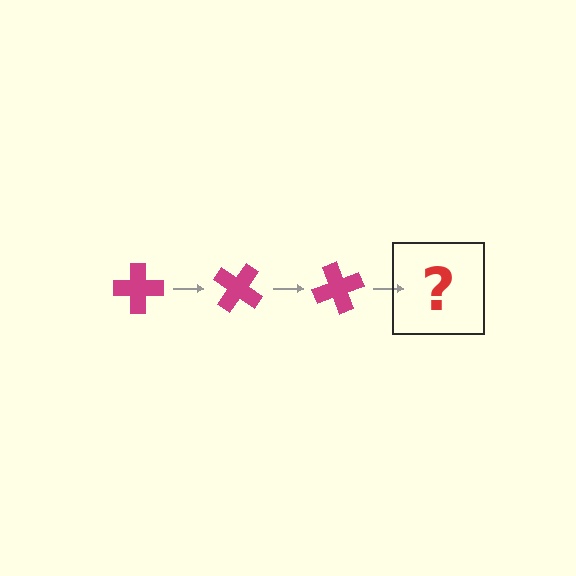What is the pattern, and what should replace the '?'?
The pattern is that the cross rotates 35 degrees each step. The '?' should be a magenta cross rotated 105 degrees.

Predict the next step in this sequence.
The next step is a magenta cross rotated 105 degrees.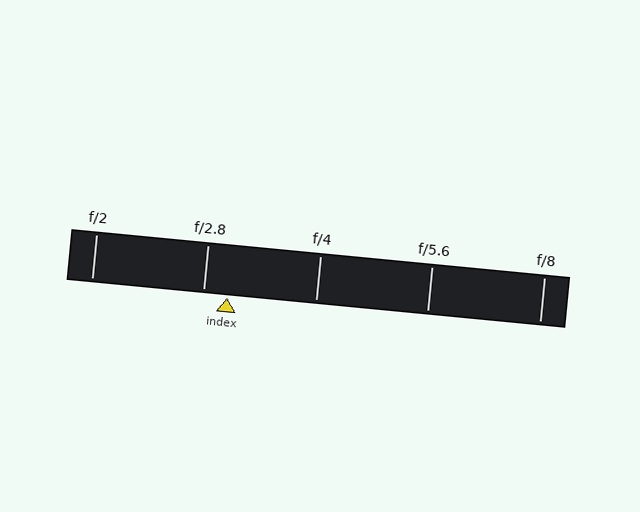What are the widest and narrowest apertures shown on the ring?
The widest aperture shown is f/2 and the narrowest is f/8.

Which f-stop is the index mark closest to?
The index mark is closest to f/2.8.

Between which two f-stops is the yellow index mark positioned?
The index mark is between f/2.8 and f/4.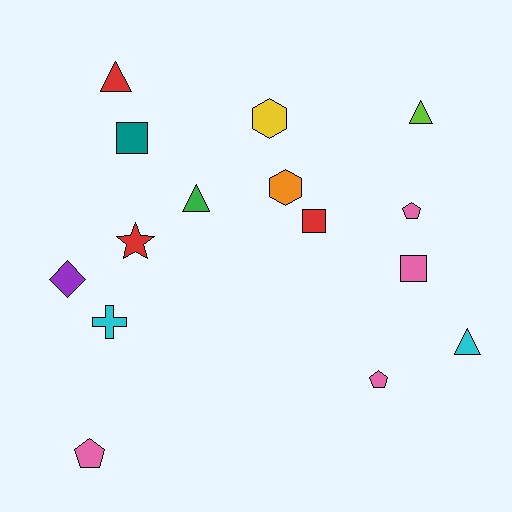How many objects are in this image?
There are 15 objects.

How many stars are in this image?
There is 1 star.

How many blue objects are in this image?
There are no blue objects.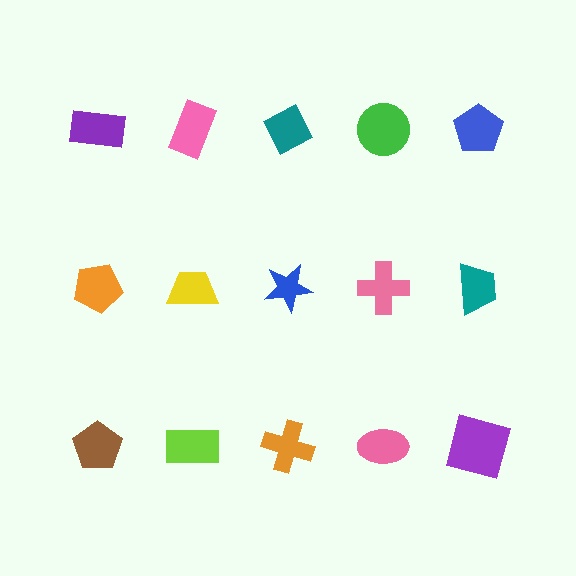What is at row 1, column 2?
A pink rectangle.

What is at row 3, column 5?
A purple square.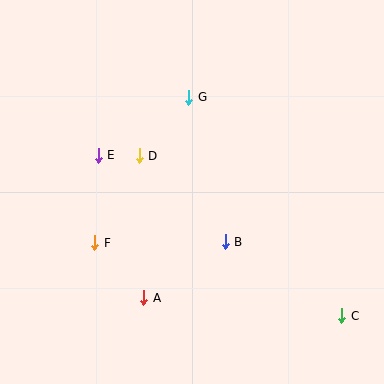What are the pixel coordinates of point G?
Point G is at (189, 97).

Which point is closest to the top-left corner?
Point E is closest to the top-left corner.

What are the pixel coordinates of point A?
Point A is at (144, 298).